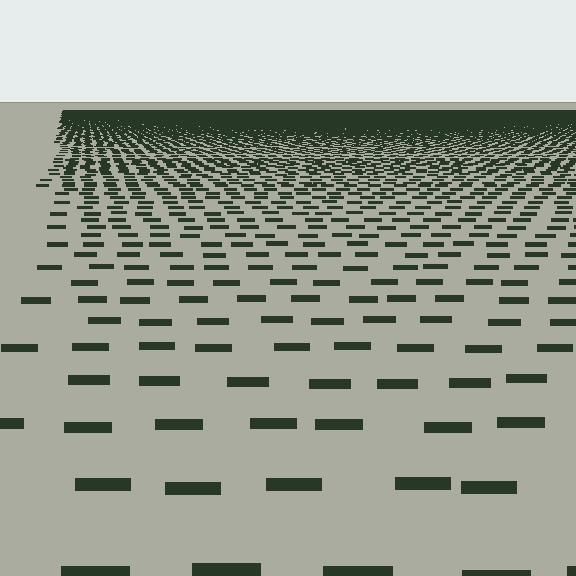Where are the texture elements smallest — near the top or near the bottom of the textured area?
Near the top.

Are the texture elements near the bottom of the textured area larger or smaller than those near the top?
Larger. Near the bottom, elements are closer to the viewer and appear at a bigger on-screen size.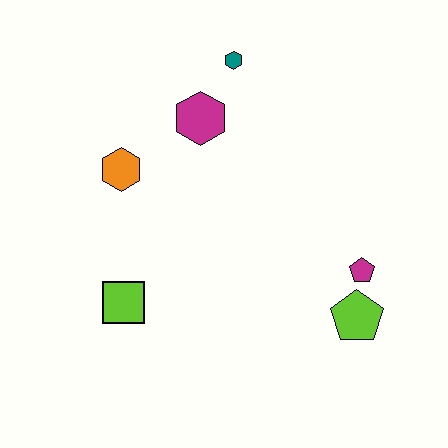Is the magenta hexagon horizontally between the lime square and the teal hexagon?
Yes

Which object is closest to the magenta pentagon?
The lime pentagon is closest to the magenta pentagon.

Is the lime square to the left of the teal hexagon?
Yes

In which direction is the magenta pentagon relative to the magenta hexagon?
The magenta pentagon is to the right of the magenta hexagon.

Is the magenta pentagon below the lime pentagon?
No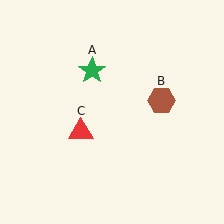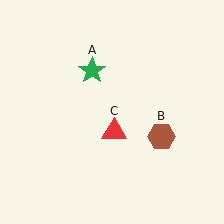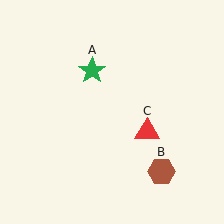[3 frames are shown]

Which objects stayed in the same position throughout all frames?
Green star (object A) remained stationary.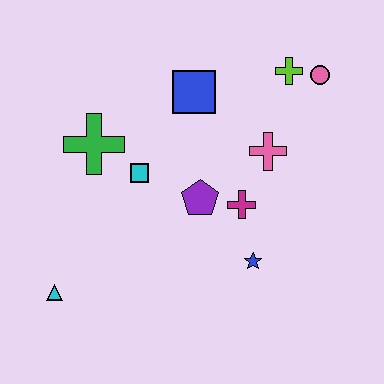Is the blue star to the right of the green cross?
Yes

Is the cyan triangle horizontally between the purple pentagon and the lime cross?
No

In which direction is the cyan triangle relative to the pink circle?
The cyan triangle is to the left of the pink circle.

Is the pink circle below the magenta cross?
No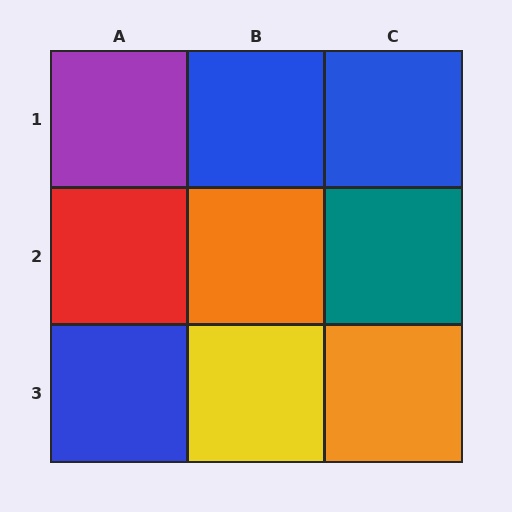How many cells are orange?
2 cells are orange.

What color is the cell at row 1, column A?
Purple.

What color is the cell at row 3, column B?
Yellow.